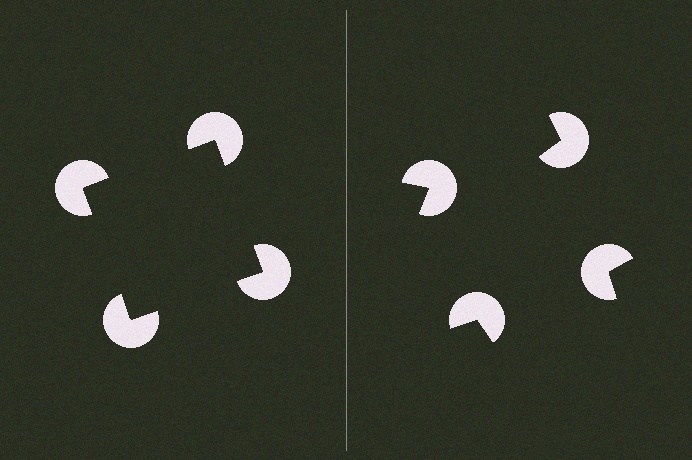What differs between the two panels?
The pac-man discs are positioned identically on both sides; only the wedge orientations differ. On the left they align to a square; on the right they are misaligned.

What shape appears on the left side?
An illusory square.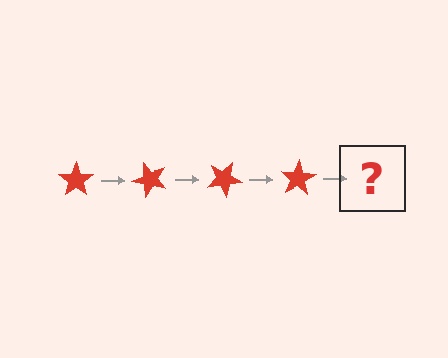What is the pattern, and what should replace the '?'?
The pattern is that the star rotates 50 degrees each step. The '?' should be a red star rotated 200 degrees.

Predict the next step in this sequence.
The next step is a red star rotated 200 degrees.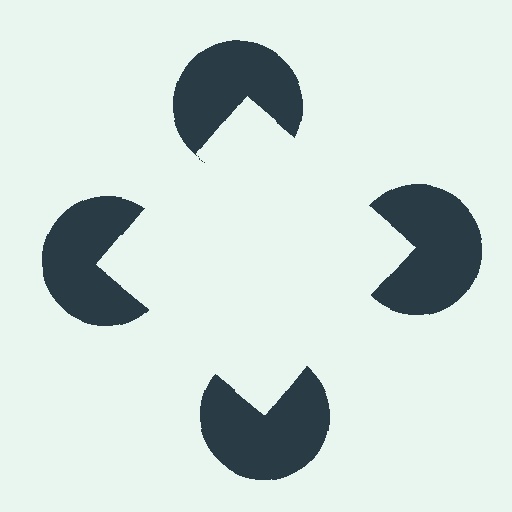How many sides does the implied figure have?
4 sides.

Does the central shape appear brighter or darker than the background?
It typically appears slightly brighter than the background, even though no actual brightness change is drawn.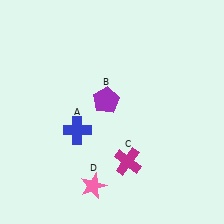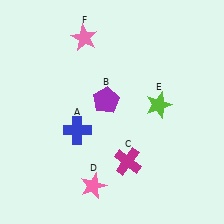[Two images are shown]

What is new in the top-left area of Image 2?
A pink star (F) was added in the top-left area of Image 2.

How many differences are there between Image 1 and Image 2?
There are 2 differences between the two images.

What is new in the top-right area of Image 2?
A lime star (E) was added in the top-right area of Image 2.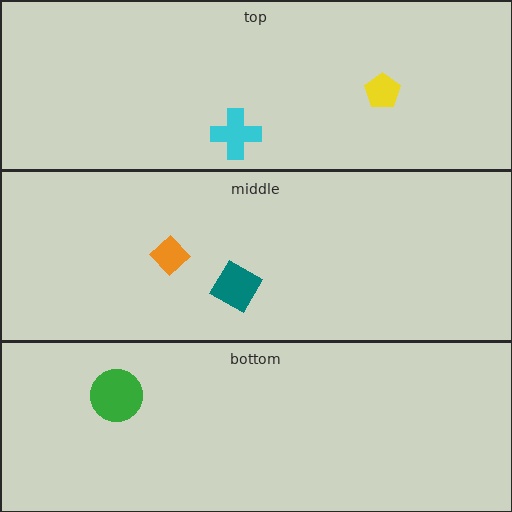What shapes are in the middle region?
The teal diamond, the orange diamond.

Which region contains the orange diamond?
The middle region.